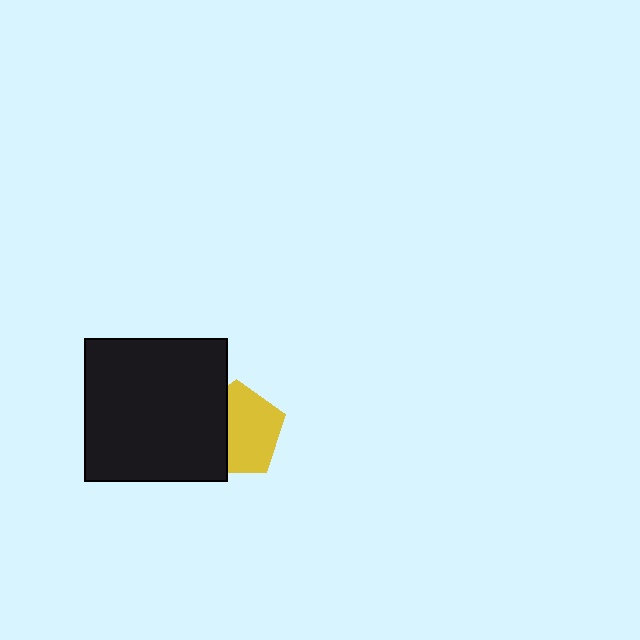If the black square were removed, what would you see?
You would see the complete yellow pentagon.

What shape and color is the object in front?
The object in front is a black square.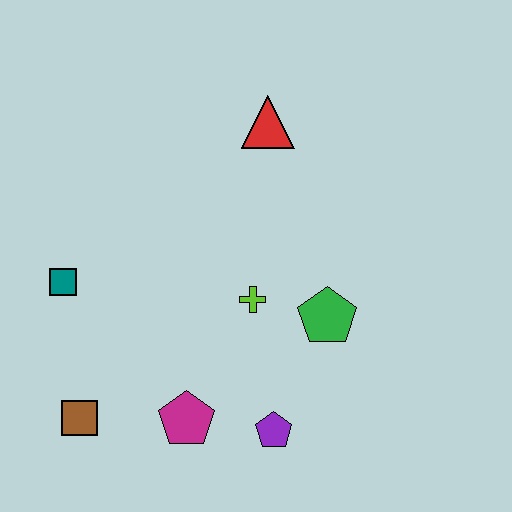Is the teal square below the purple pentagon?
No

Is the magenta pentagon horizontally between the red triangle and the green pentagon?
No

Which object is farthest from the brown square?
The red triangle is farthest from the brown square.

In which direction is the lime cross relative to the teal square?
The lime cross is to the right of the teal square.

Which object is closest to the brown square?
The magenta pentagon is closest to the brown square.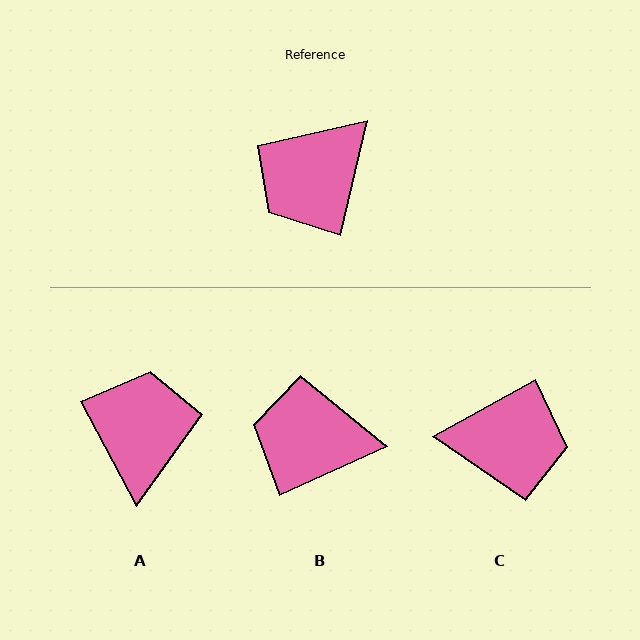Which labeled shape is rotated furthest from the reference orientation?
A, about 139 degrees away.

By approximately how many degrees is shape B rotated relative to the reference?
Approximately 53 degrees clockwise.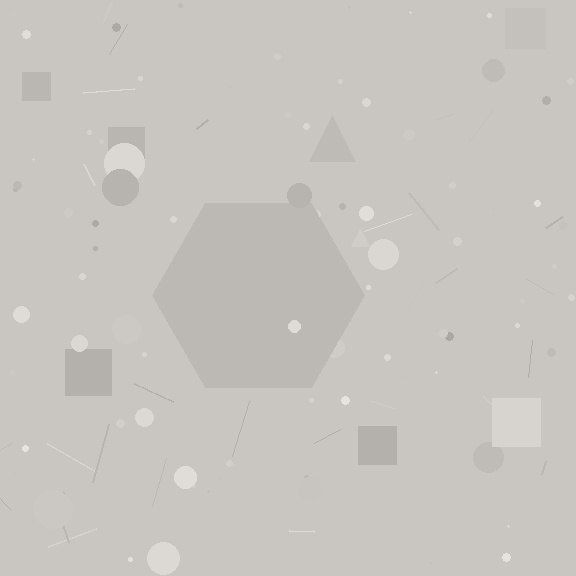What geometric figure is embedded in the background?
A hexagon is embedded in the background.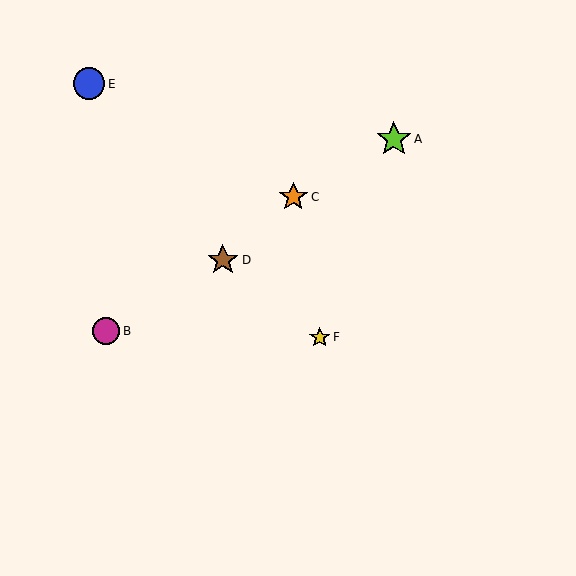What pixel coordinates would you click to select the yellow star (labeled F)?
Click at (320, 337) to select the yellow star F.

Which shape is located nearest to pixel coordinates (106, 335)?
The magenta circle (labeled B) at (106, 331) is nearest to that location.